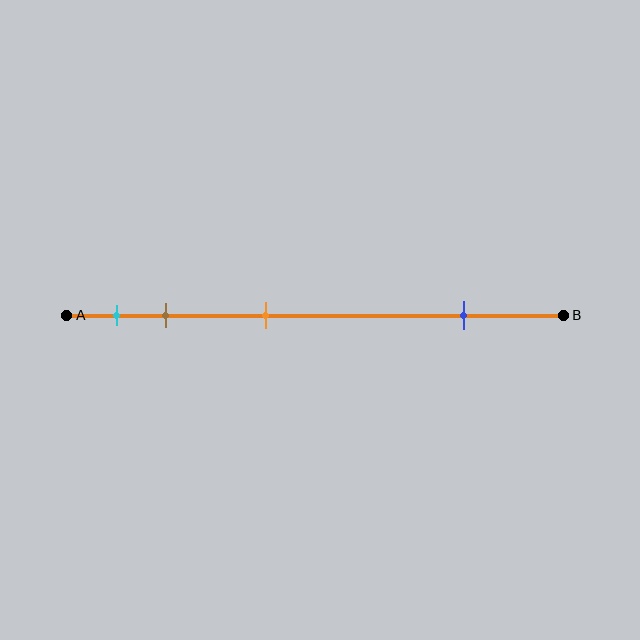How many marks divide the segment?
There are 4 marks dividing the segment.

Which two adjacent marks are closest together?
The cyan and brown marks are the closest adjacent pair.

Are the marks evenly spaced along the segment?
No, the marks are not evenly spaced.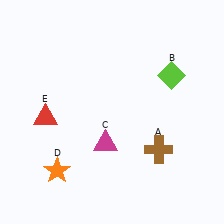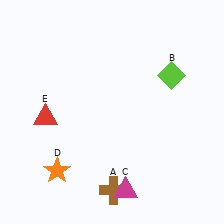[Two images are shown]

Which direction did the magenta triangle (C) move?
The magenta triangle (C) moved down.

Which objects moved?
The objects that moved are: the brown cross (A), the magenta triangle (C).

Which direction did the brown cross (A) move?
The brown cross (A) moved left.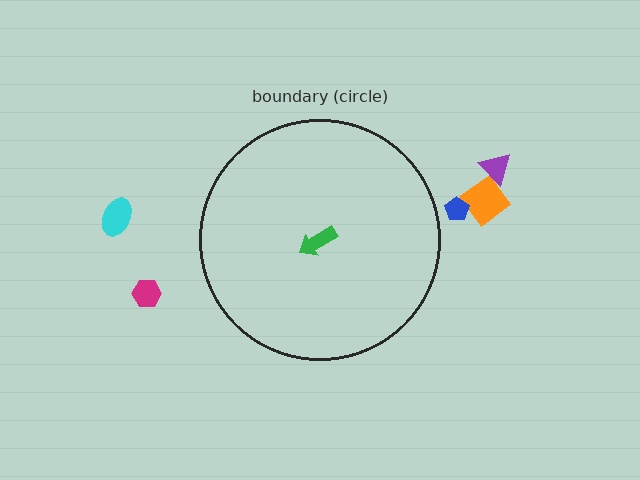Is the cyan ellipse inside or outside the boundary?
Outside.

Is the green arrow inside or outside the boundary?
Inside.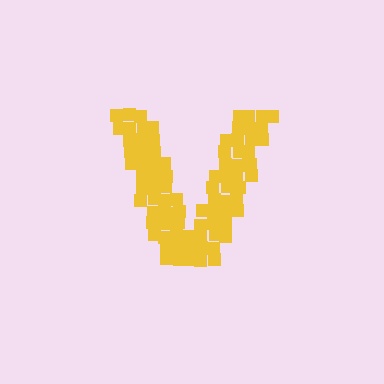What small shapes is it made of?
It is made of small squares.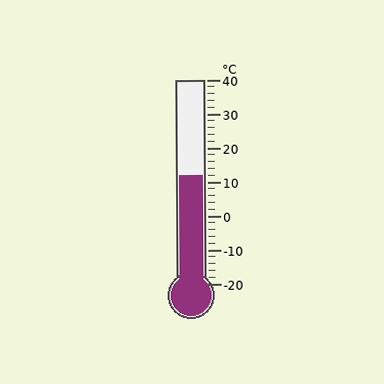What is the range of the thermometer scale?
The thermometer scale ranges from -20°C to 40°C.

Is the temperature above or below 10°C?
The temperature is above 10°C.